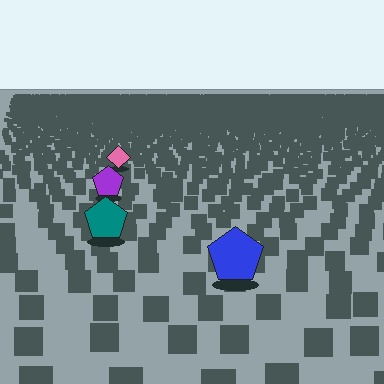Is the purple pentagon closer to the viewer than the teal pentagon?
No. The teal pentagon is closer — you can tell from the texture gradient: the ground texture is coarser near it.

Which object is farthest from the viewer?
The pink diamond is farthest from the viewer. It appears smaller and the ground texture around it is denser.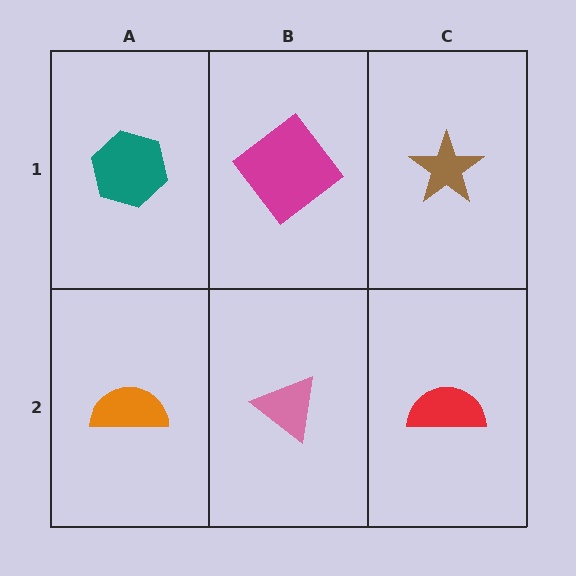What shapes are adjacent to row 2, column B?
A magenta diamond (row 1, column B), an orange semicircle (row 2, column A), a red semicircle (row 2, column C).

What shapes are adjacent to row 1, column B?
A pink triangle (row 2, column B), a teal hexagon (row 1, column A), a brown star (row 1, column C).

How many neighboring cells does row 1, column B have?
3.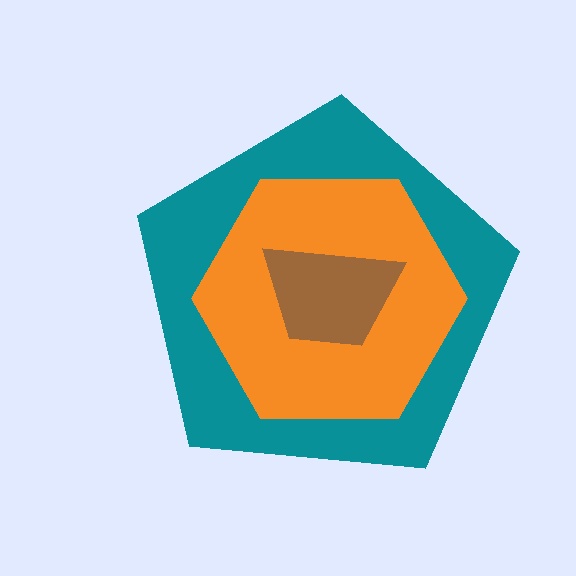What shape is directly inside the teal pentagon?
The orange hexagon.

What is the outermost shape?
The teal pentagon.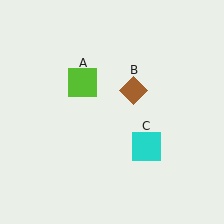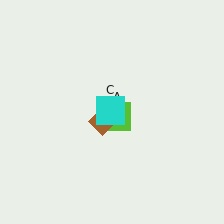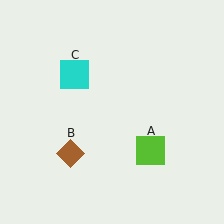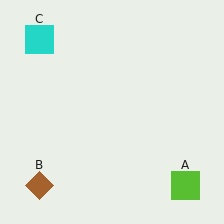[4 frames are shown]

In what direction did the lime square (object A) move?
The lime square (object A) moved down and to the right.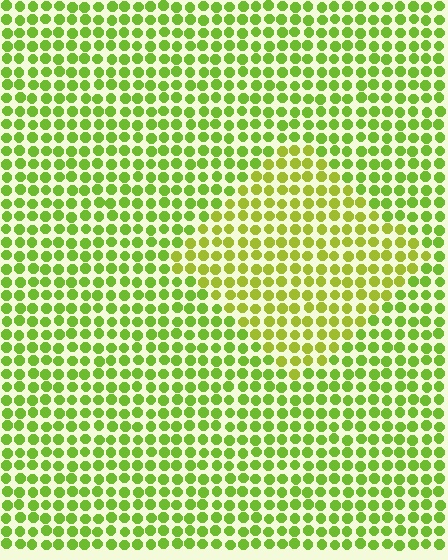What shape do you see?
I see a diamond.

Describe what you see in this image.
The image is filled with small lime elements in a uniform arrangement. A diamond-shaped region is visible where the elements are tinted to a slightly different hue, forming a subtle color boundary.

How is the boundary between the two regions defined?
The boundary is defined purely by a slight shift in hue (about 21 degrees). Spacing, size, and orientation are identical on both sides.